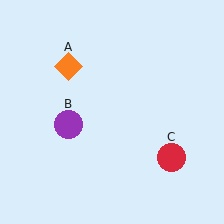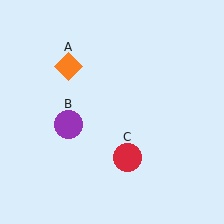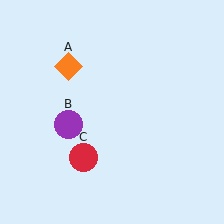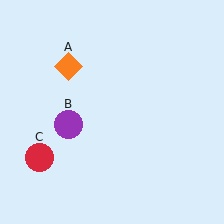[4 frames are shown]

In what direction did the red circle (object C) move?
The red circle (object C) moved left.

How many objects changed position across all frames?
1 object changed position: red circle (object C).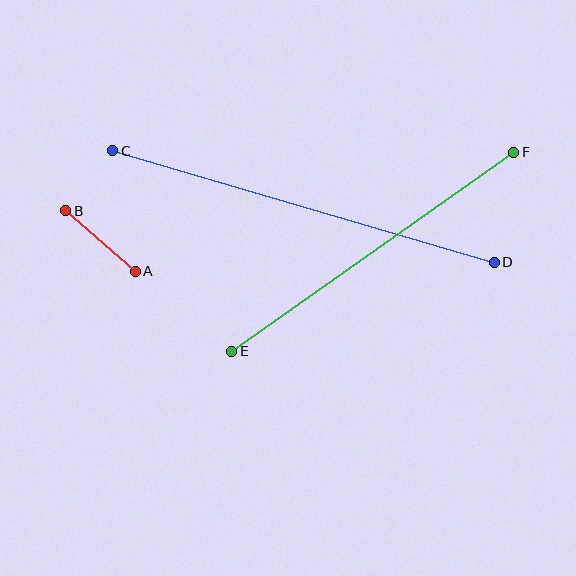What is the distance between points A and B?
The distance is approximately 92 pixels.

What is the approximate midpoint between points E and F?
The midpoint is at approximately (373, 252) pixels.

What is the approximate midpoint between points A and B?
The midpoint is at approximately (101, 241) pixels.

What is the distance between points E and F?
The distance is approximately 345 pixels.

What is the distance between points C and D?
The distance is approximately 398 pixels.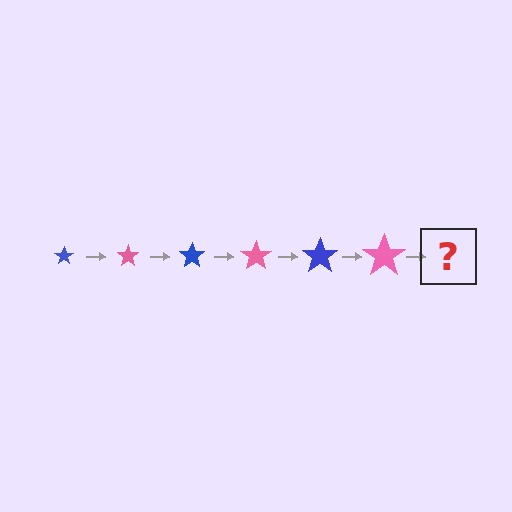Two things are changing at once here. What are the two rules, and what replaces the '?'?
The two rules are that the star grows larger each step and the color cycles through blue and pink. The '?' should be a blue star, larger than the previous one.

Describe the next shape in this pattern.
It should be a blue star, larger than the previous one.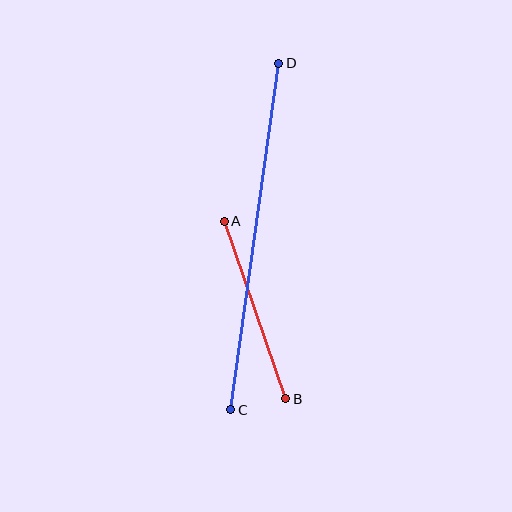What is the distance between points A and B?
The distance is approximately 188 pixels.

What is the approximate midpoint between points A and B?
The midpoint is at approximately (255, 310) pixels.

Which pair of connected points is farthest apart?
Points C and D are farthest apart.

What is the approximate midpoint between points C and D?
The midpoint is at approximately (255, 236) pixels.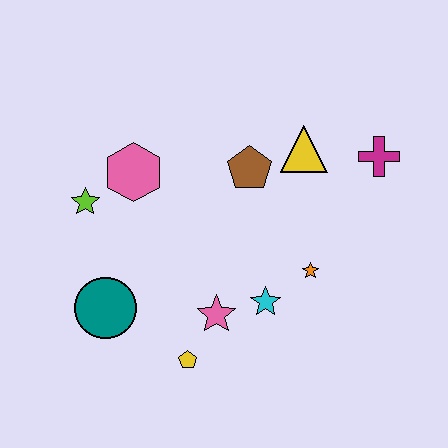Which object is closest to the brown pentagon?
The yellow triangle is closest to the brown pentagon.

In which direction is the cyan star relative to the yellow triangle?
The cyan star is below the yellow triangle.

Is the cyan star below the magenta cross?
Yes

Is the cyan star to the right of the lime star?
Yes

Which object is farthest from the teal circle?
The magenta cross is farthest from the teal circle.